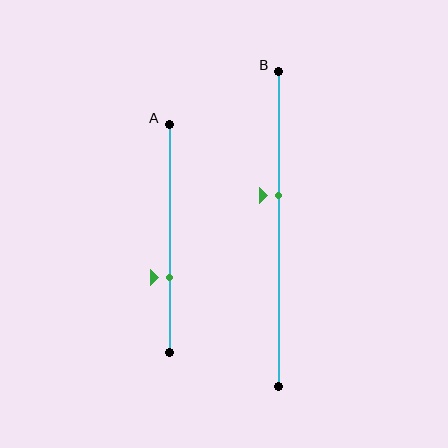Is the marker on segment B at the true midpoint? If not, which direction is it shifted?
No, the marker on segment B is shifted upward by about 11% of the segment length.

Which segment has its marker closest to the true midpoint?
Segment B has its marker closest to the true midpoint.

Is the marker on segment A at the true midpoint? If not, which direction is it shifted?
No, the marker on segment A is shifted downward by about 17% of the segment length.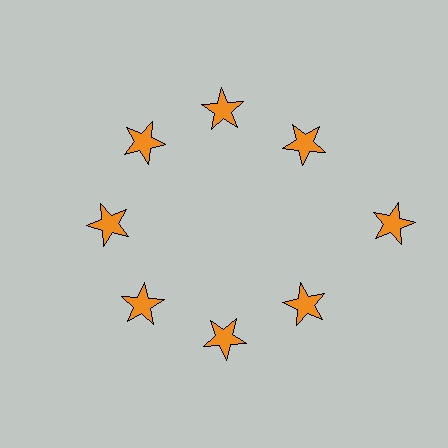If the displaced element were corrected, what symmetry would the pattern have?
It would have 8-fold rotational symmetry — the pattern would map onto itself every 45 degrees.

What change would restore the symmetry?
The symmetry would be restored by moving it inward, back onto the ring so that all 8 stars sit at equal angles and equal distance from the center.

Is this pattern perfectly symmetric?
No. The 8 orange stars are arranged in a ring, but one element near the 3 o'clock position is pushed outward from the center, breaking the 8-fold rotational symmetry.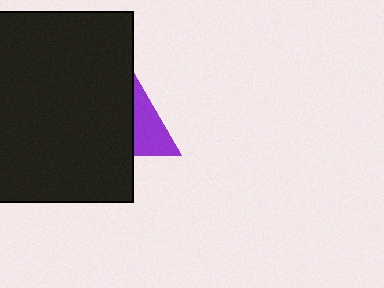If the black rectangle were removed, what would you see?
You would see the complete purple triangle.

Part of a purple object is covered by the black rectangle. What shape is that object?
It is a triangle.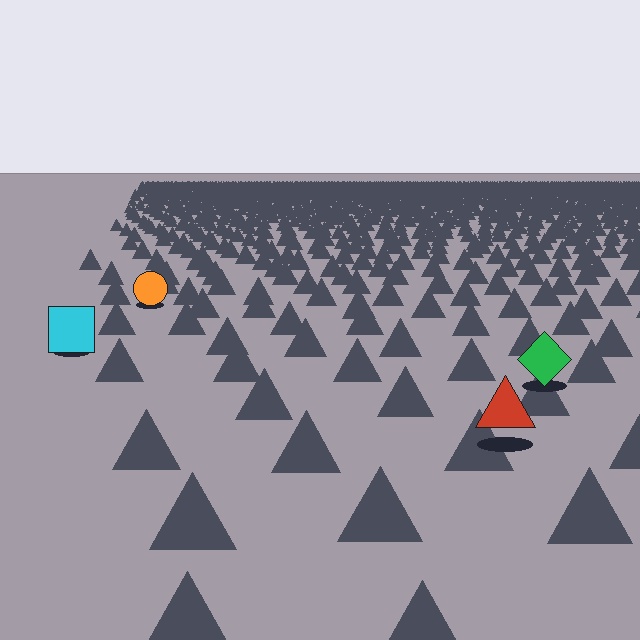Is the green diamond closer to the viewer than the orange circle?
Yes. The green diamond is closer — you can tell from the texture gradient: the ground texture is coarser near it.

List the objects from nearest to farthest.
From nearest to farthest: the red triangle, the green diamond, the cyan square, the orange circle.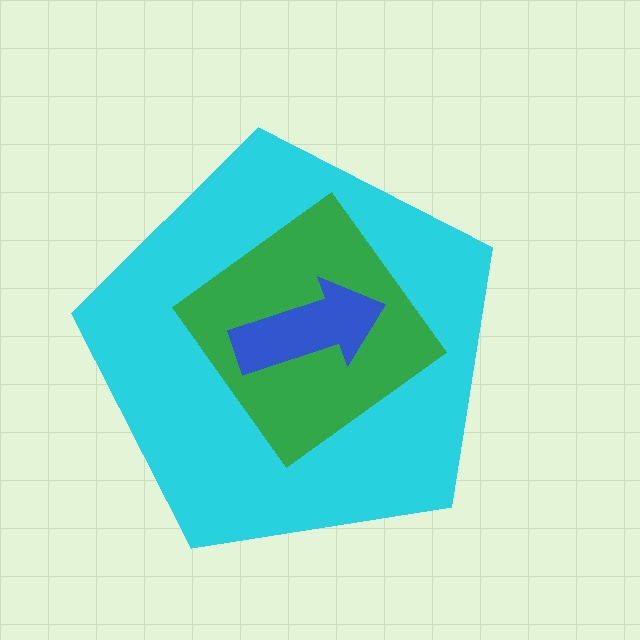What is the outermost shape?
The cyan pentagon.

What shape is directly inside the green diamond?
The blue arrow.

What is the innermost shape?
The blue arrow.